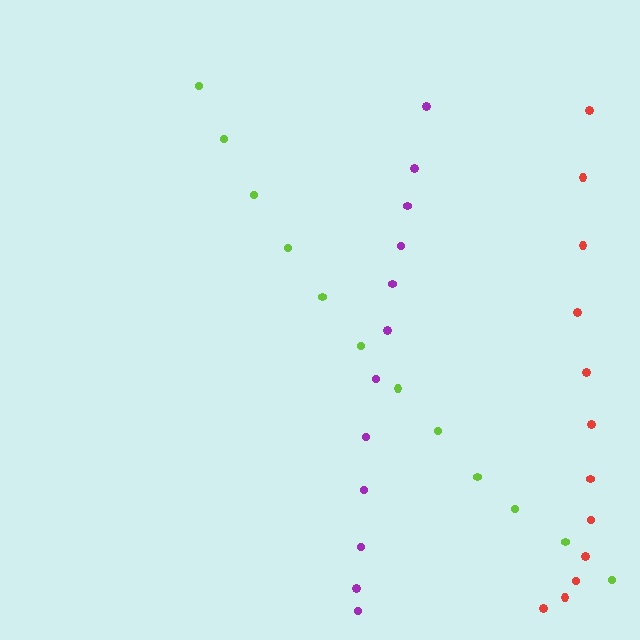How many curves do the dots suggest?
There are 3 distinct paths.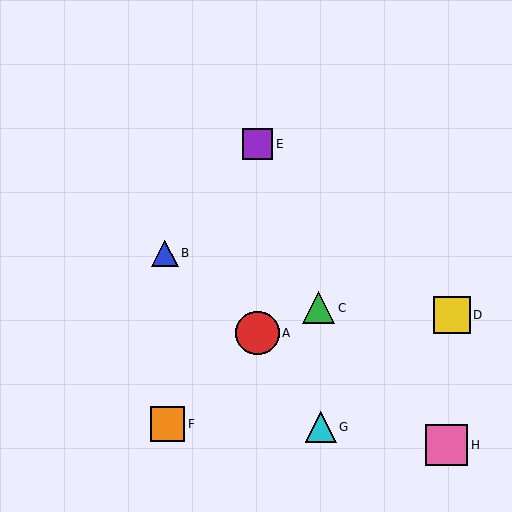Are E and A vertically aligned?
Yes, both are at x≈258.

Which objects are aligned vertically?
Objects A, E are aligned vertically.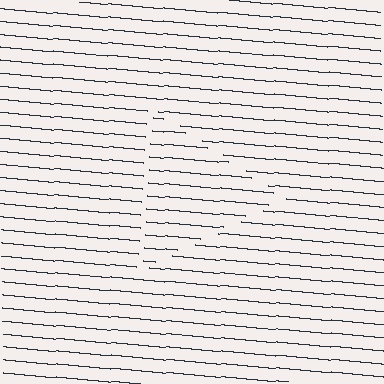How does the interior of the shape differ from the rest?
The interior of the shape contains the same grating, shifted by half a period — the contour is defined by the phase discontinuity where line-ends from the inner and outer gratings abut.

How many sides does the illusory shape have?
3 sides — the line-ends trace a triangle.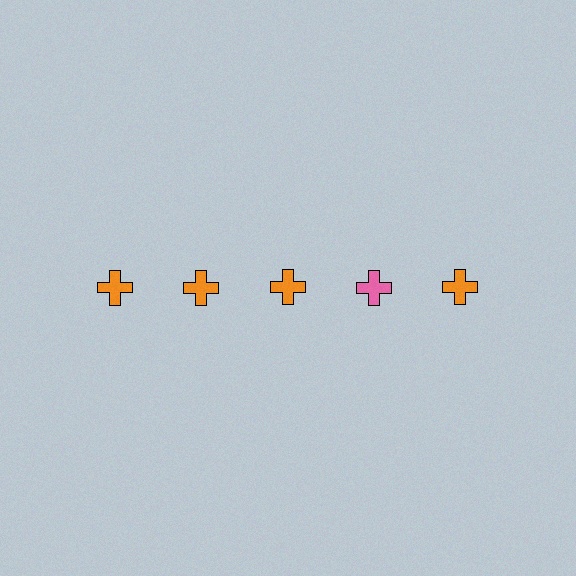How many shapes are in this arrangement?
There are 5 shapes arranged in a grid pattern.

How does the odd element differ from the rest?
It has a different color: pink instead of orange.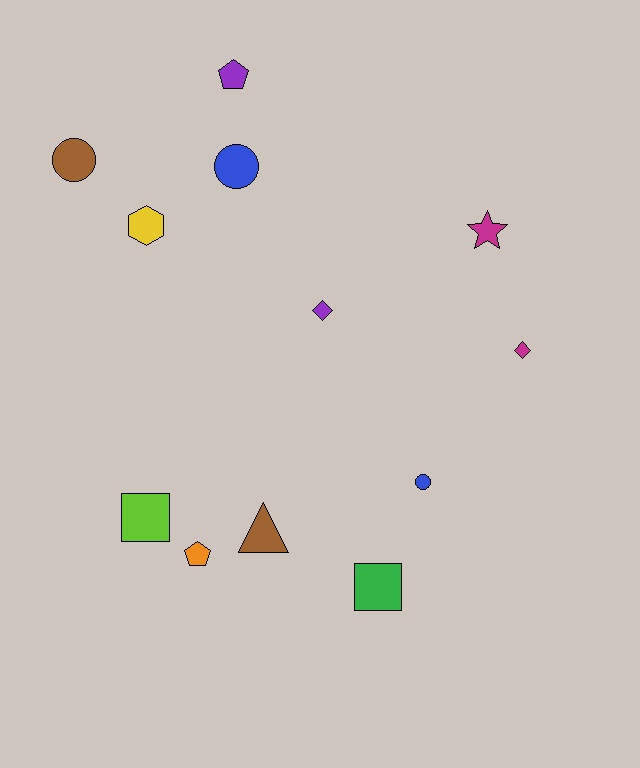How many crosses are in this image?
There are no crosses.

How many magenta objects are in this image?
There are 2 magenta objects.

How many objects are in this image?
There are 12 objects.